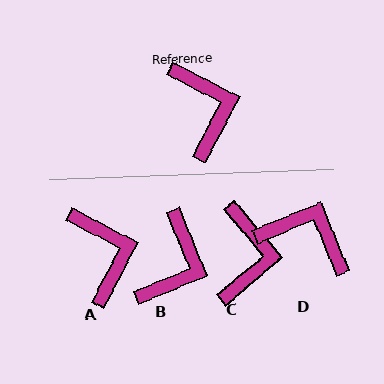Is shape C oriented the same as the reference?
No, it is off by about 22 degrees.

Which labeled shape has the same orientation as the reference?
A.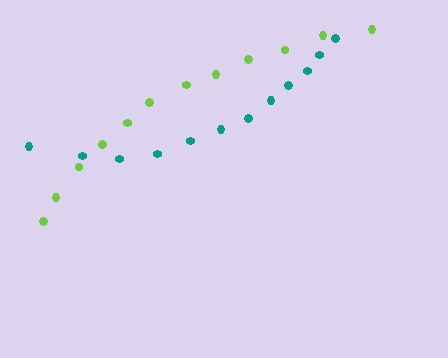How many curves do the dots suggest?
There are 2 distinct paths.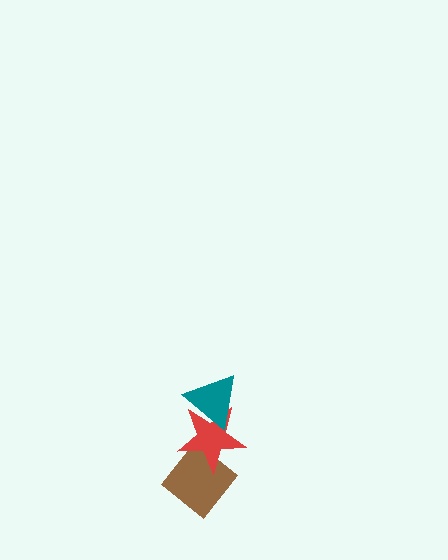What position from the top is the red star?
The red star is 2nd from the top.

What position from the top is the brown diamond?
The brown diamond is 3rd from the top.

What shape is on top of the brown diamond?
The red star is on top of the brown diamond.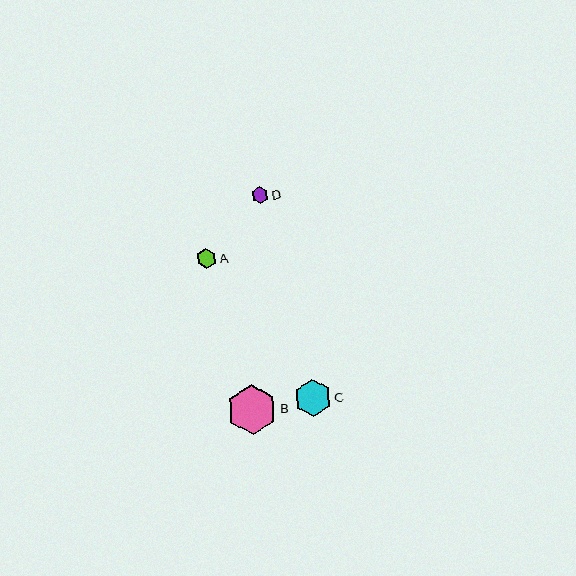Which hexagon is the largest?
Hexagon B is the largest with a size of approximately 50 pixels.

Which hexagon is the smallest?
Hexagon D is the smallest with a size of approximately 17 pixels.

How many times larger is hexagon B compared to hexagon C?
Hexagon B is approximately 1.3 times the size of hexagon C.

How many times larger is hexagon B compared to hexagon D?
Hexagon B is approximately 3.0 times the size of hexagon D.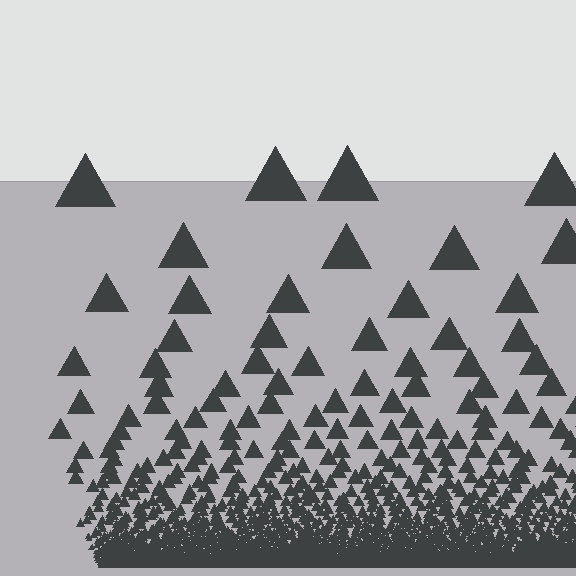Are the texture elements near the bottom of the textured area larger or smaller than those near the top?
Smaller. The gradient is inverted — elements near the bottom are smaller and denser.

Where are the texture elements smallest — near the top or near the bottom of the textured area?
Near the bottom.